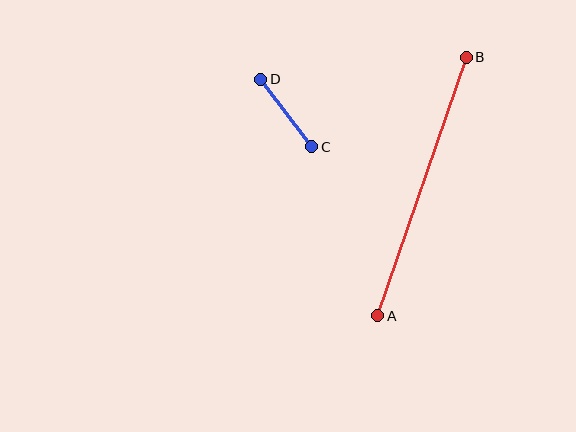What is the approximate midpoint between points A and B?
The midpoint is at approximately (422, 187) pixels.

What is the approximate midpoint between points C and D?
The midpoint is at approximately (286, 113) pixels.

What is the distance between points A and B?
The distance is approximately 273 pixels.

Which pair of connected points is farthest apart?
Points A and B are farthest apart.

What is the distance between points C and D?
The distance is approximately 85 pixels.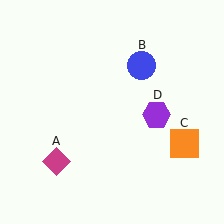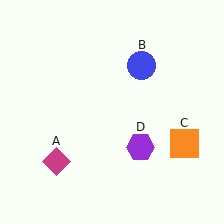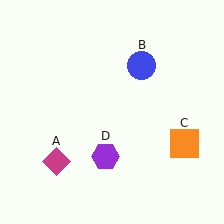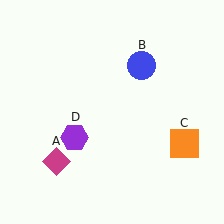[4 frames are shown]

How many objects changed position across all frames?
1 object changed position: purple hexagon (object D).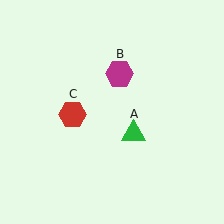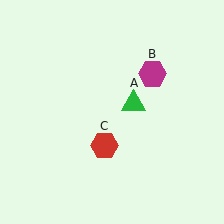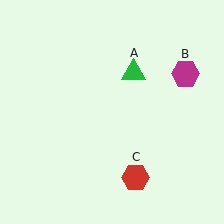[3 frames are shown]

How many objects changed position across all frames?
3 objects changed position: green triangle (object A), magenta hexagon (object B), red hexagon (object C).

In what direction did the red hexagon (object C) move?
The red hexagon (object C) moved down and to the right.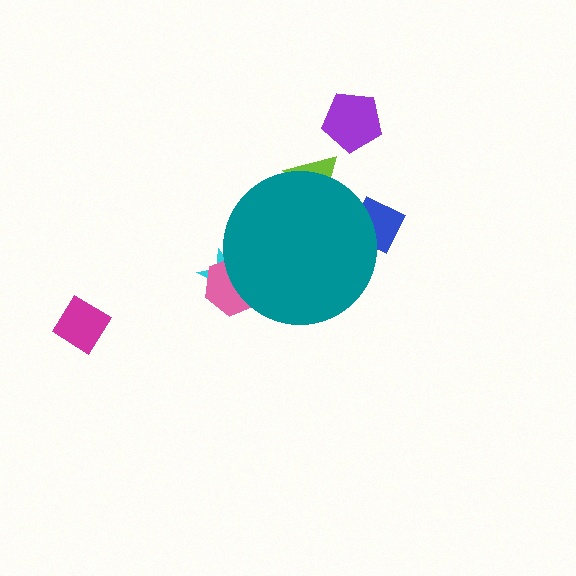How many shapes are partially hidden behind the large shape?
4 shapes are partially hidden.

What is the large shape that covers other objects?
A teal circle.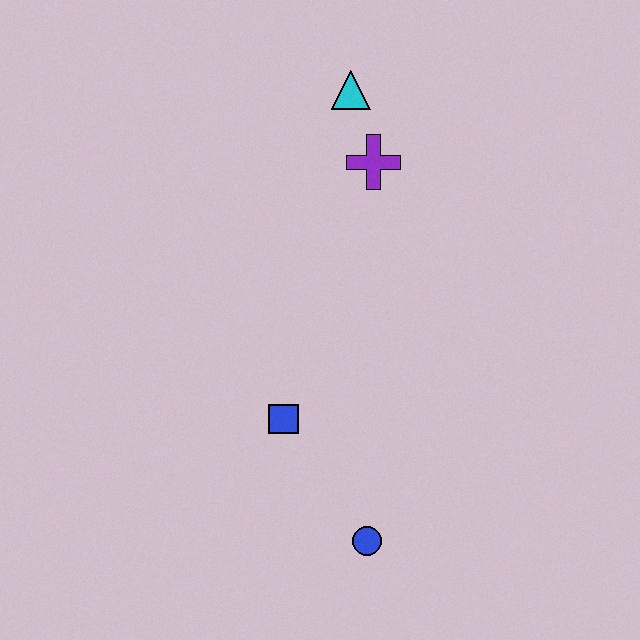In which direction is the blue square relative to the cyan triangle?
The blue square is below the cyan triangle.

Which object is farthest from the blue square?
The cyan triangle is farthest from the blue square.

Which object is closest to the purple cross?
The cyan triangle is closest to the purple cross.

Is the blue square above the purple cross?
No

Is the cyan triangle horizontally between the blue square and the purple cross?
Yes